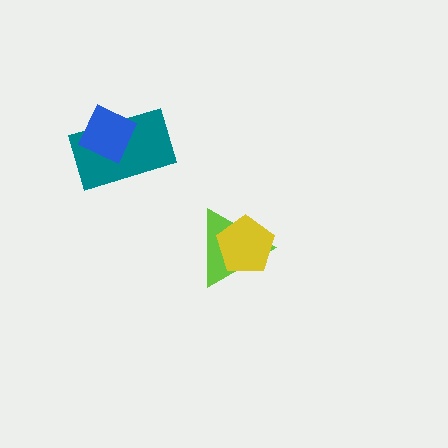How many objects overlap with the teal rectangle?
1 object overlaps with the teal rectangle.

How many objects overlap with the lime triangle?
1 object overlaps with the lime triangle.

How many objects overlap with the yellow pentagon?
1 object overlaps with the yellow pentagon.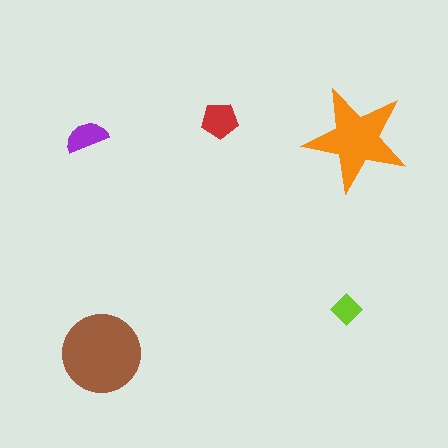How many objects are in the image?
There are 5 objects in the image.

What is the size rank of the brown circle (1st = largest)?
1st.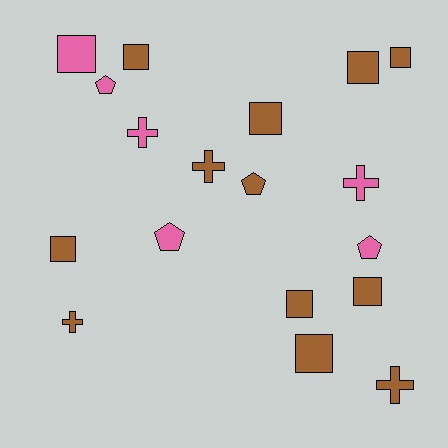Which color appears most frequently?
Brown, with 12 objects.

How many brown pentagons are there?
There is 1 brown pentagon.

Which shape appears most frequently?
Square, with 9 objects.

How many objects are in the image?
There are 18 objects.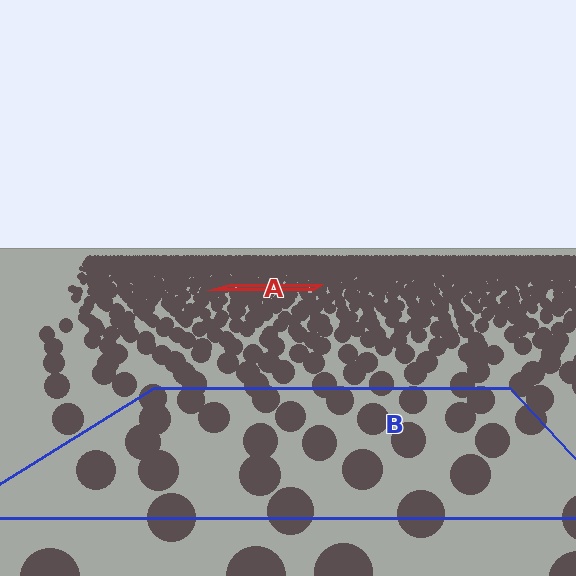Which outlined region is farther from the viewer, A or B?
Region A is farther from the viewer — the texture elements inside it appear smaller and more densely packed.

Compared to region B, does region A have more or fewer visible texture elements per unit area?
Region A has more texture elements per unit area — they are packed more densely because it is farther away.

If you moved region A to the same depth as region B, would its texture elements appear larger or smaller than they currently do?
They would appear larger. At a closer depth, the same texture elements are projected at a bigger on-screen size.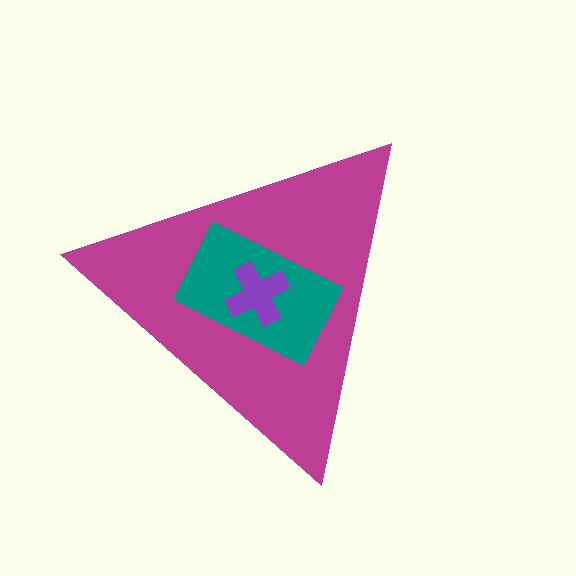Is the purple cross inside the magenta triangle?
Yes.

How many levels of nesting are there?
3.